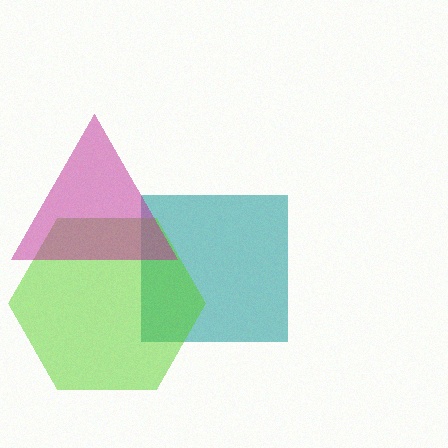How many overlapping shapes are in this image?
There are 3 overlapping shapes in the image.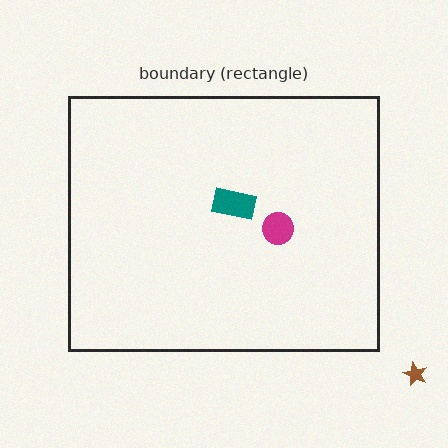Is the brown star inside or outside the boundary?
Outside.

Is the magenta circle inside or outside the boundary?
Inside.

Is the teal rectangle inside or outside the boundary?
Inside.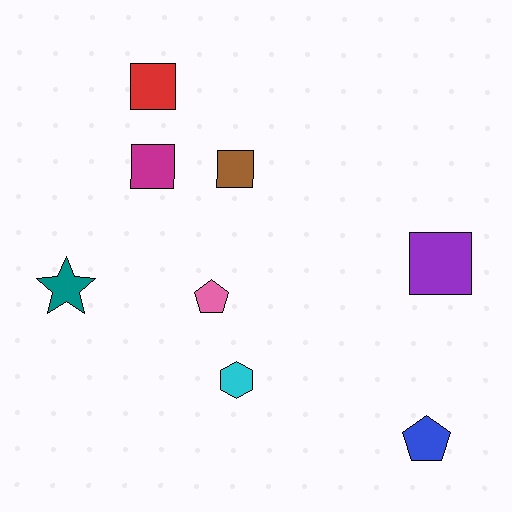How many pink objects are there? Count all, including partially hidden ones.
There is 1 pink object.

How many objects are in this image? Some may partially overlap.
There are 8 objects.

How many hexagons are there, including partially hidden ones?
There is 1 hexagon.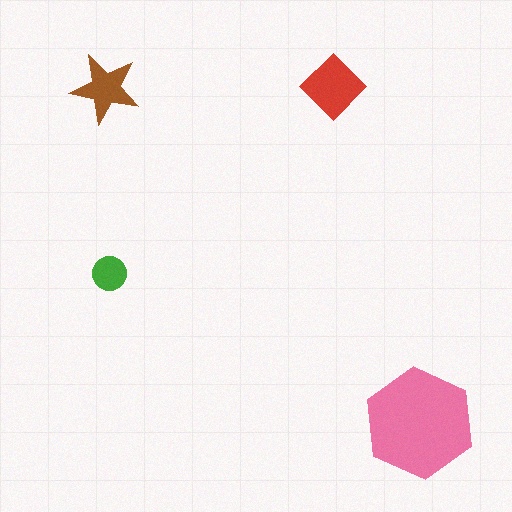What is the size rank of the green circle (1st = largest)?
4th.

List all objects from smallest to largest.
The green circle, the brown star, the red diamond, the pink hexagon.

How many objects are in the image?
There are 4 objects in the image.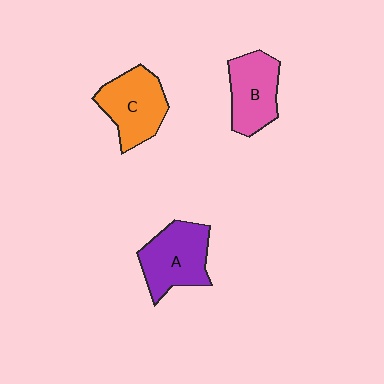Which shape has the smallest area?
Shape B (pink).